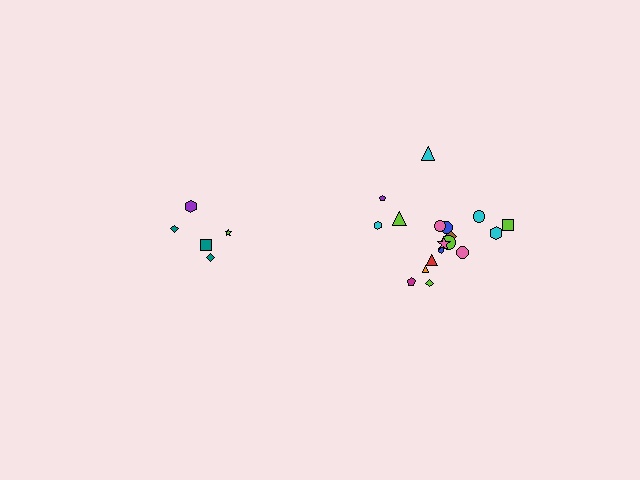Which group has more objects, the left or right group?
The right group.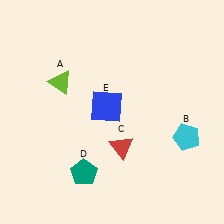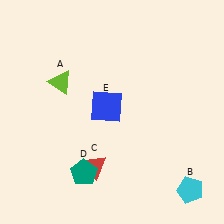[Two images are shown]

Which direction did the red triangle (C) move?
The red triangle (C) moved left.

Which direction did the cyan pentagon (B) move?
The cyan pentagon (B) moved down.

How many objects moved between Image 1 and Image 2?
2 objects moved between the two images.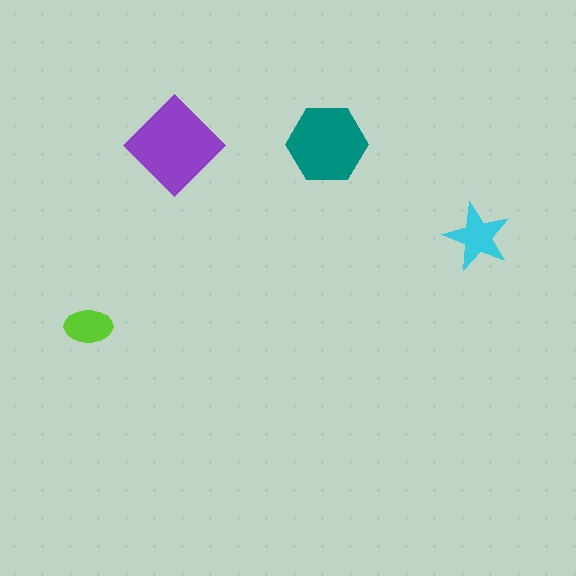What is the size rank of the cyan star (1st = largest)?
3rd.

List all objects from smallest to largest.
The lime ellipse, the cyan star, the teal hexagon, the purple diamond.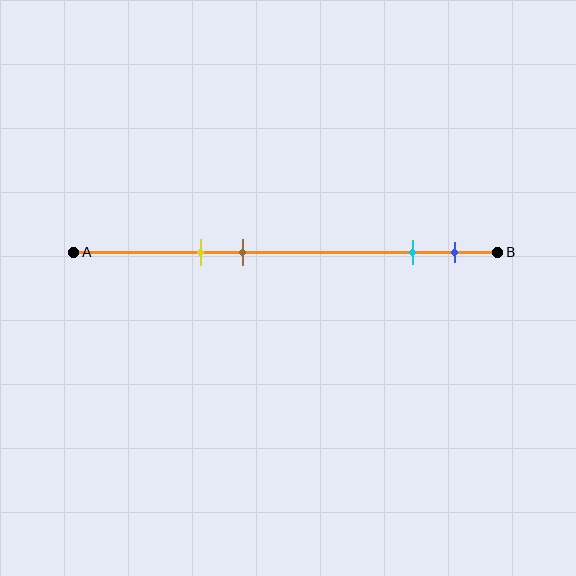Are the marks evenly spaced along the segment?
No, the marks are not evenly spaced.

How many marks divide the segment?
There are 4 marks dividing the segment.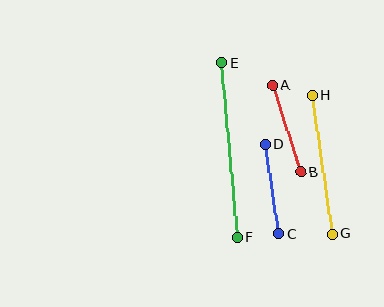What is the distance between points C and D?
The distance is approximately 91 pixels.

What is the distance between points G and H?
The distance is approximately 140 pixels.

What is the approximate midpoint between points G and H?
The midpoint is at approximately (322, 165) pixels.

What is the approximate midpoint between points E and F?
The midpoint is at approximately (230, 150) pixels.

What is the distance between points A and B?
The distance is approximately 91 pixels.